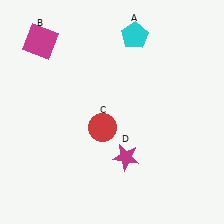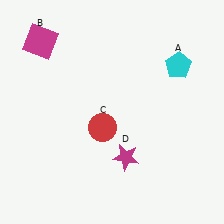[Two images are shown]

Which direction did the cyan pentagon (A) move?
The cyan pentagon (A) moved right.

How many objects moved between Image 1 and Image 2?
1 object moved between the two images.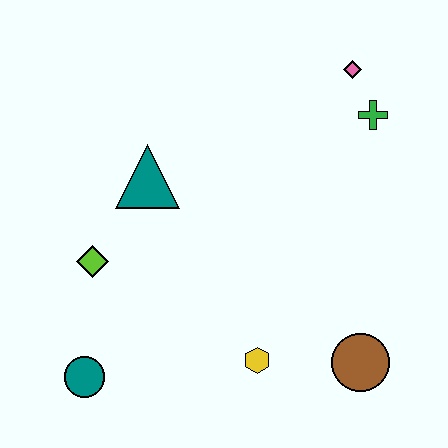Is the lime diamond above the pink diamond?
No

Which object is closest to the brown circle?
The yellow hexagon is closest to the brown circle.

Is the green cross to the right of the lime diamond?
Yes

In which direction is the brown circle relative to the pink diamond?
The brown circle is below the pink diamond.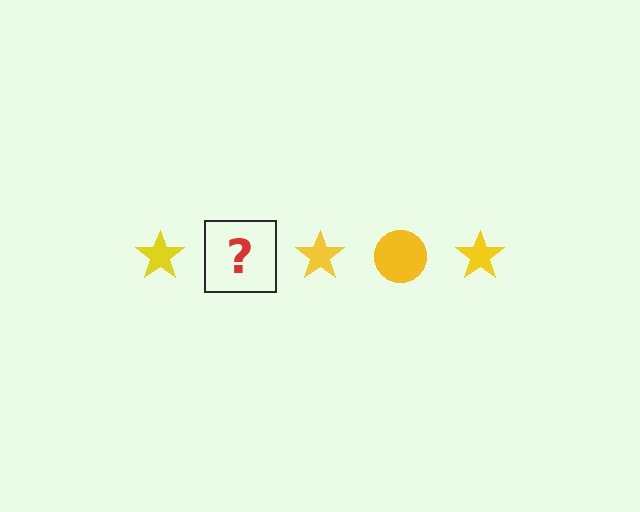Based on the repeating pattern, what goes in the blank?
The blank should be a yellow circle.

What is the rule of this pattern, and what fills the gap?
The rule is that the pattern cycles through star, circle shapes in yellow. The gap should be filled with a yellow circle.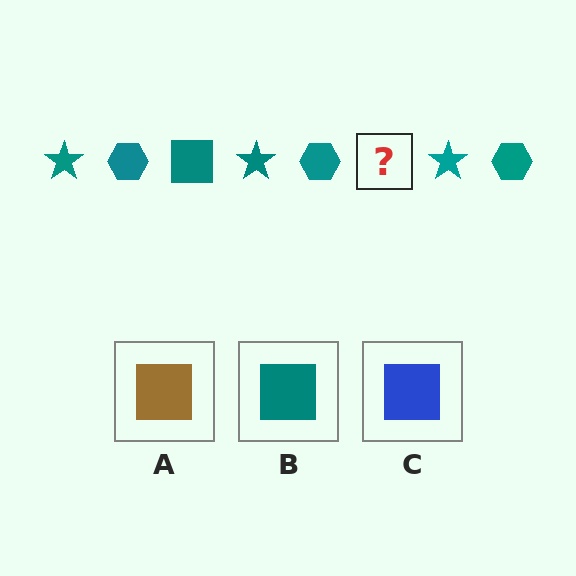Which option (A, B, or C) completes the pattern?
B.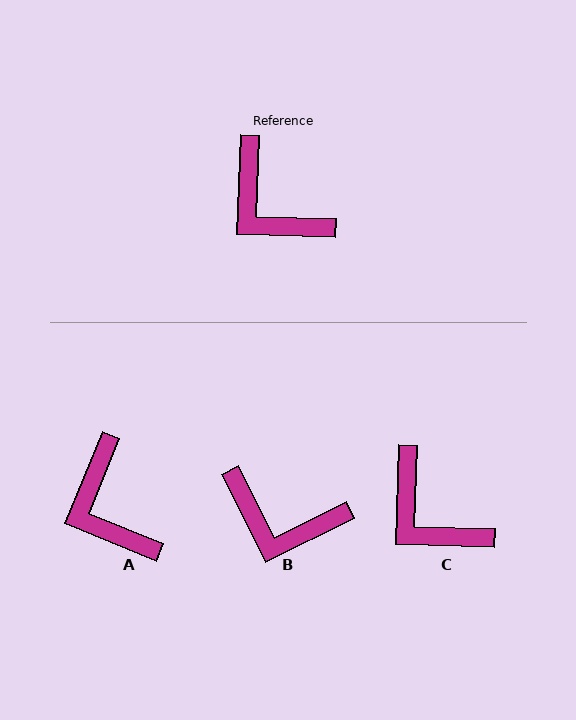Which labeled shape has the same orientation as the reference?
C.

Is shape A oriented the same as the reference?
No, it is off by about 20 degrees.